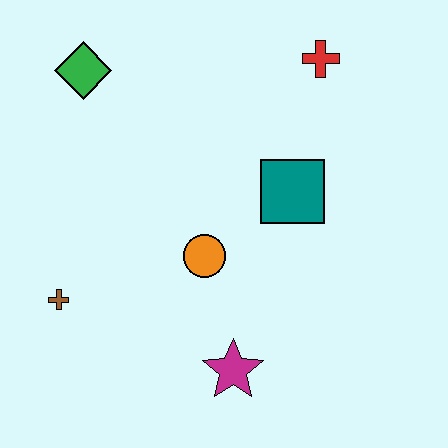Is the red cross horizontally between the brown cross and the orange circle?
No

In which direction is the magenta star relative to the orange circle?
The magenta star is below the orange circle.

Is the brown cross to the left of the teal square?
Yes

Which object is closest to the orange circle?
The teal square is closest to the orange circle.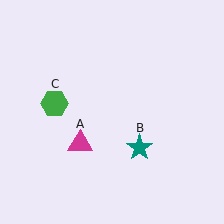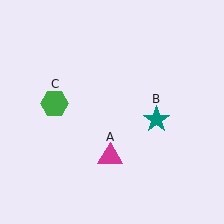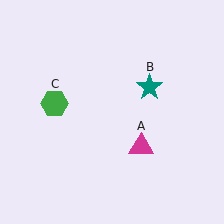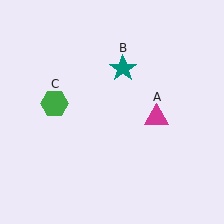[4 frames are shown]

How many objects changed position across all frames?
2 objects changed position: magenta triangle (object A), teal star (object B).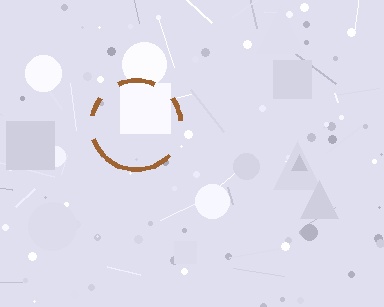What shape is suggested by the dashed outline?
The dashed outline suggests a circle.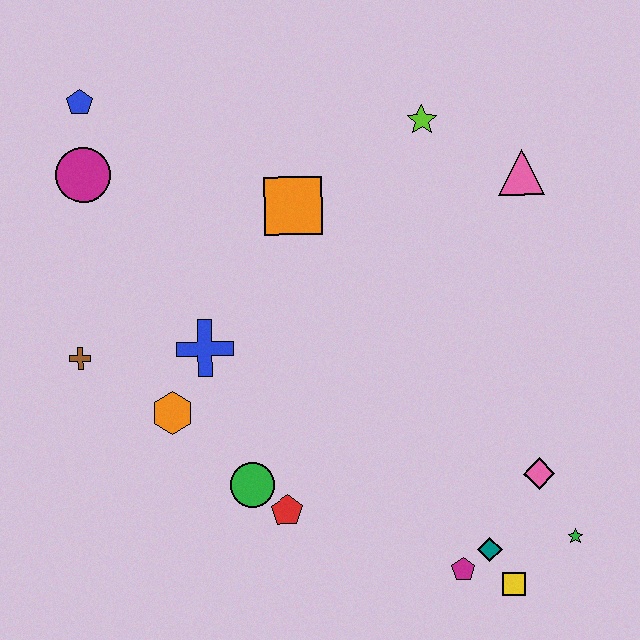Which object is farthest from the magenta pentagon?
The blue pentagon is farthest from the magenta pentagon.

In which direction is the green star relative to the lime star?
The green star is below the lime star.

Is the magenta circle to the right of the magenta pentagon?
No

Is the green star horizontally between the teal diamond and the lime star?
No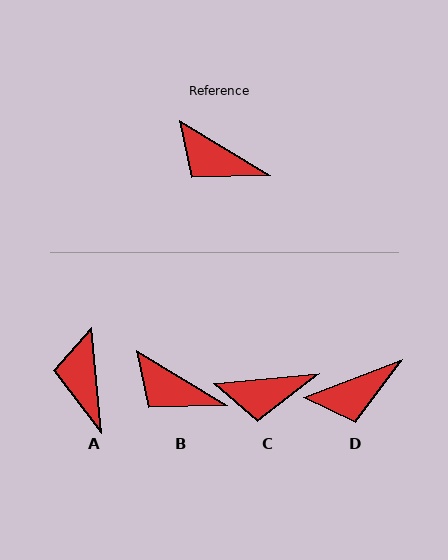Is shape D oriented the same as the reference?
No, it is off by about 52 degrees.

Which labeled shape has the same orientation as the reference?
B.